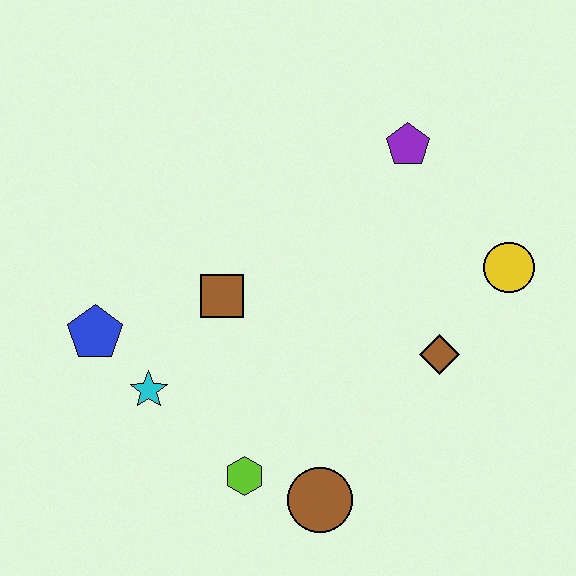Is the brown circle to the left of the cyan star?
No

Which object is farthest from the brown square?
The yellow circle is farthest from the brown square.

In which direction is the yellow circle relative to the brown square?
The yellow circle is to the right of the brown square.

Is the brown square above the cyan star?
Yes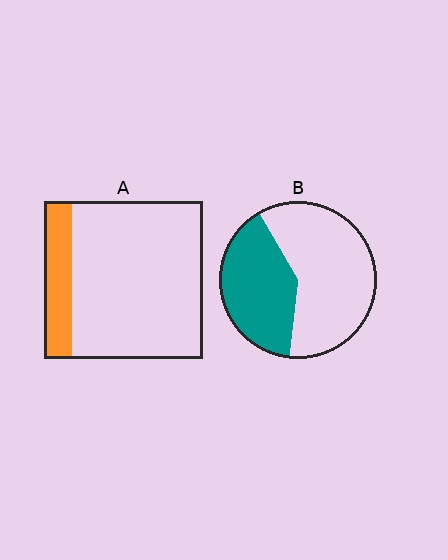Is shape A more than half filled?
No.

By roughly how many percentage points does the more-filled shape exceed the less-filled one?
By roughly 20 percentage points (B over A).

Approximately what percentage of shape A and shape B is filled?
A is approximately 20% and B is approximately 40%.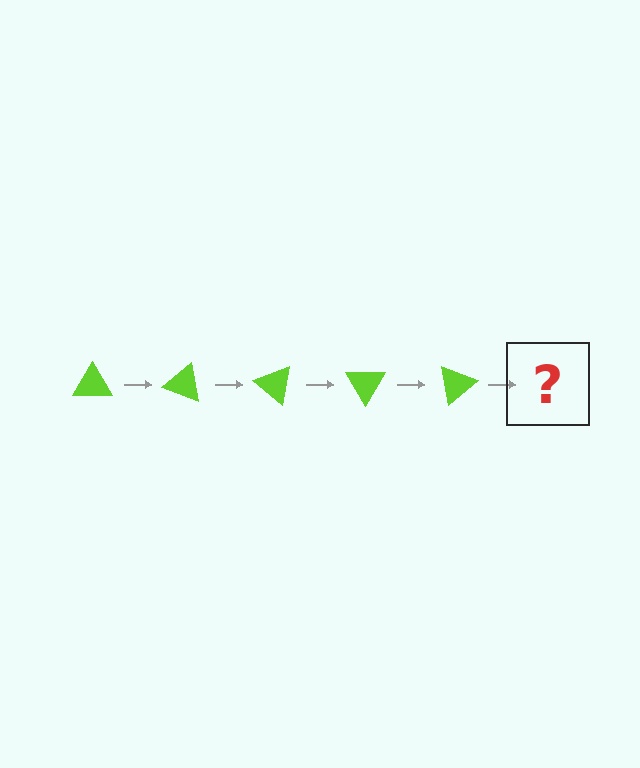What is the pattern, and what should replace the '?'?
The pattern is that the triangle rotates 20 degrees each step. The '?' should be a lime triangle rotated 100 degrees.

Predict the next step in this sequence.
The next step is a lime triangle rotated 100 degrees.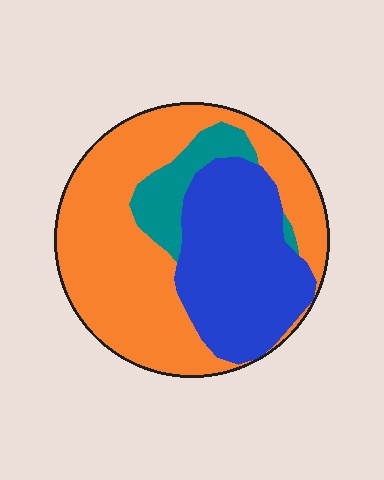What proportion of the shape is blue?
Blue covers 34% of the shape.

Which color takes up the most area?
Orange, at roughly 55%.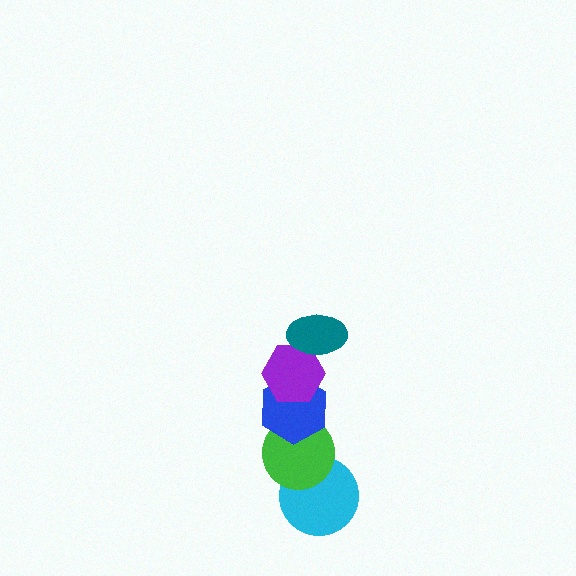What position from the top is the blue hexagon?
The blue hexagon is 3rd from the top.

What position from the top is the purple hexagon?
The purple hexagon is 2nd from the top.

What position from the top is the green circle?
The green circle is 4th from the top.